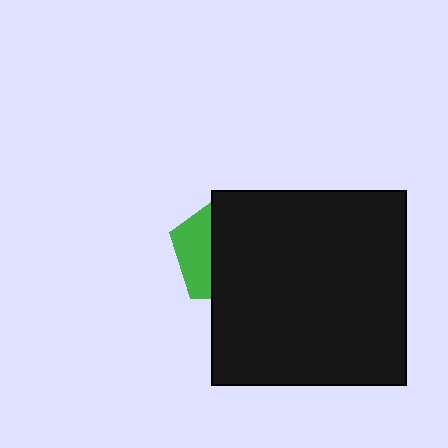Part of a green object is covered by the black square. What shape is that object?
It is a pentagon.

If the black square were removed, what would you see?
You would see the complete green pentagon.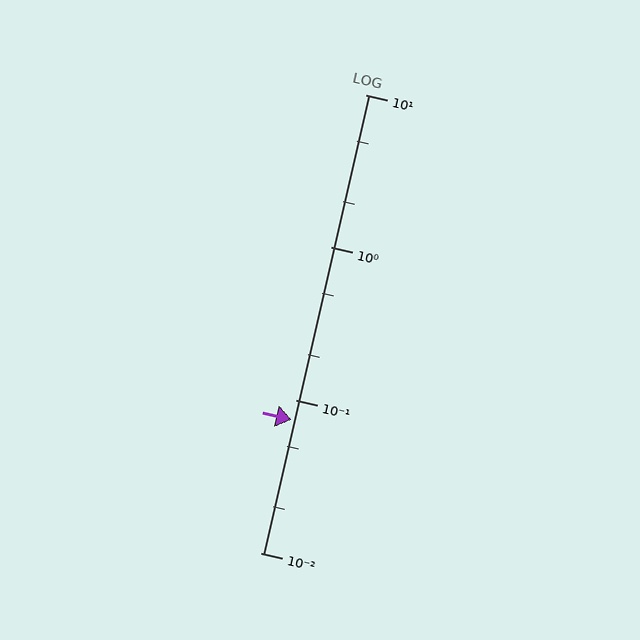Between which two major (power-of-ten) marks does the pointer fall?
The pointer is between 0.01 and 0.1.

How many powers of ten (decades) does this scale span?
The scale spans 3 decades, from 0.01 to 10.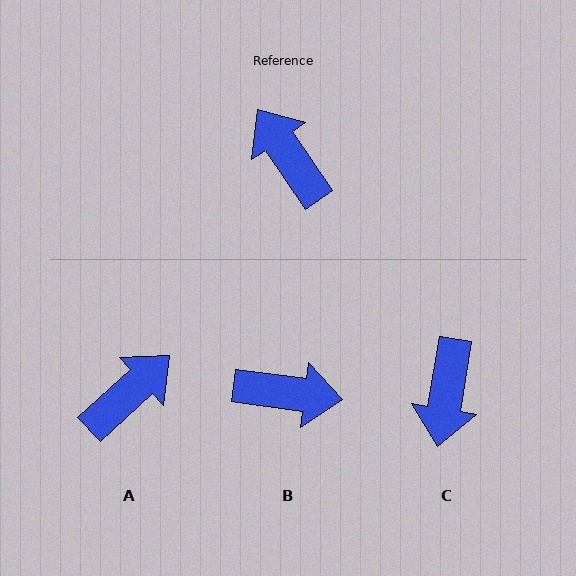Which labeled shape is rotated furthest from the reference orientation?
C, about 136 degrees away.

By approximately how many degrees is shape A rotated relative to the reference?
Approximately 82 degrees clockwise.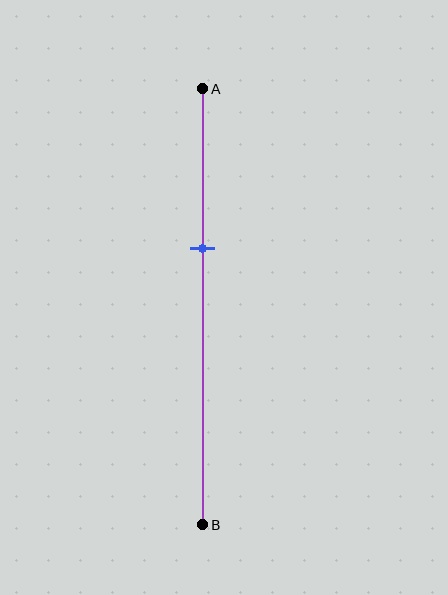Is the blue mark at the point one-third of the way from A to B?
No, the mark is at about 35% from A, not at the 33% one-third point.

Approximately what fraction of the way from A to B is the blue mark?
The blue mark is approximately 35% of the way from A to B.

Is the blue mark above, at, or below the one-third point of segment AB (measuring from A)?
The blue mark is below the one-third point of segment AB.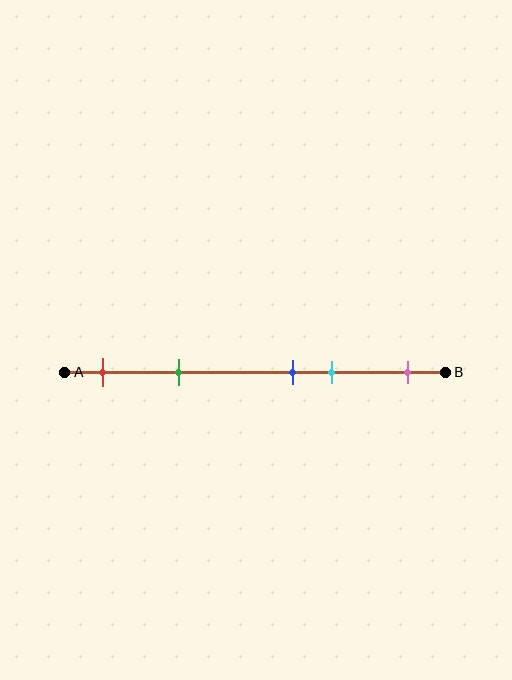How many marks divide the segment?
There are 5 marks dividing the segment.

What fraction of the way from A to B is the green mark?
The green mark is approximately 30% (0.3) of the way from A to B.